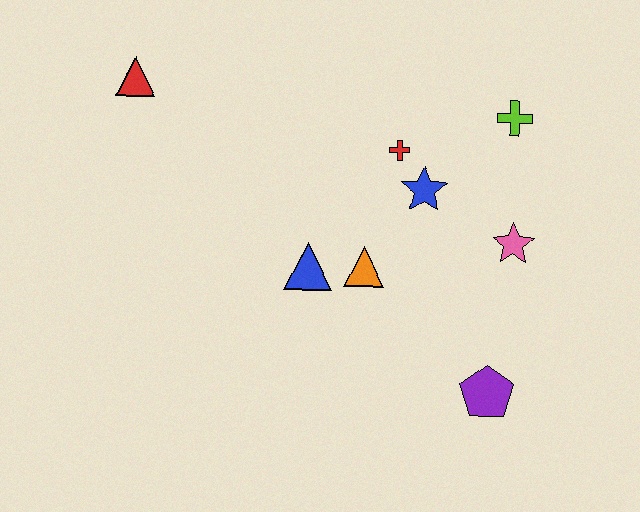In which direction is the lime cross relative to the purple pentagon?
The lime cross is above the purple pentagon.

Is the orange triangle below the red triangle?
Yes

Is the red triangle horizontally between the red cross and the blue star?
No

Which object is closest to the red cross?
The blue star is closest to the red cross.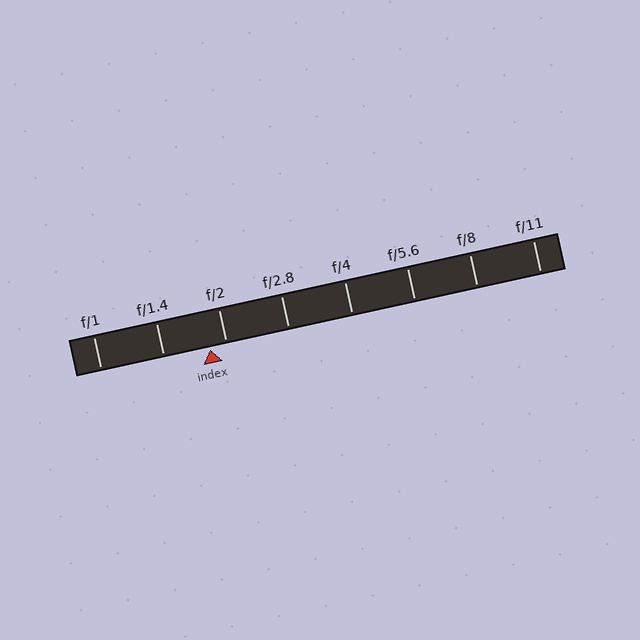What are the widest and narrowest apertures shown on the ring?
The widest aperture shown is f/1 and the narrowest is f/11.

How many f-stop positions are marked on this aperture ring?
There are 8 f-stop positions marked.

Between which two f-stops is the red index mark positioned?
The index mark is between f/1.4 and f/2.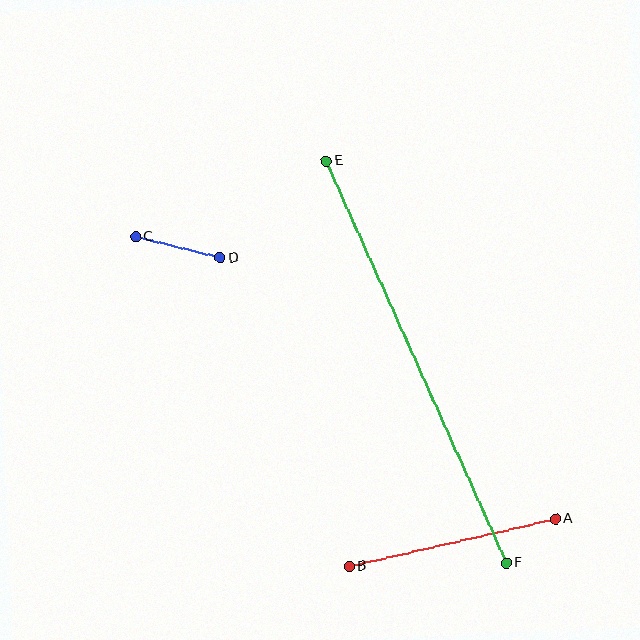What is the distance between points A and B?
The distance is approximately 212 pixels.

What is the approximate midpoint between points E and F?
The midpoint is at approximately (416, 362) pixels.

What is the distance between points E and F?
The distance is approximately 440 pixels.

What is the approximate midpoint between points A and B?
The midpoint is at approximately (452, 543) pixels.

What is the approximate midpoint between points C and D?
The midpoint is at approximately (178, 247) pixels.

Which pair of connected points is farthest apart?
Points E and F are farthest apart.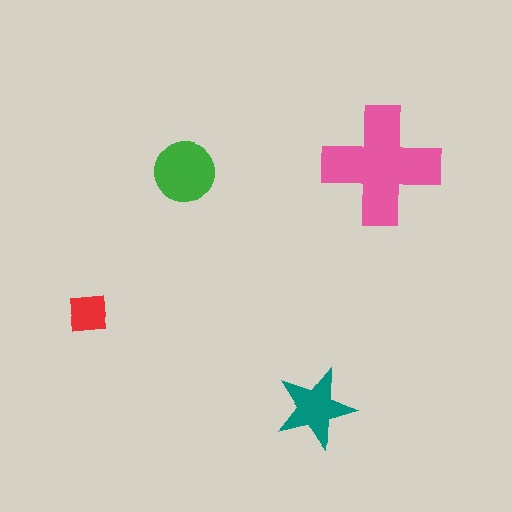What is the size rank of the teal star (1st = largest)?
3rd.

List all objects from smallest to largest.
The red square, the teal star, the green circle, the pink cross.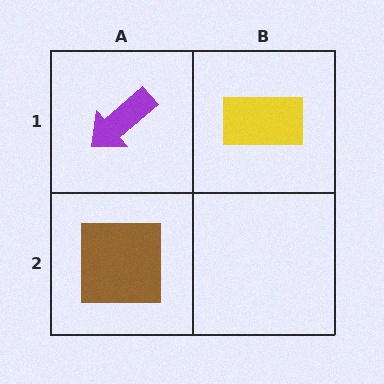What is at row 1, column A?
A purple arrow.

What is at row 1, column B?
A yellow rectangle.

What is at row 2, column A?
A brown square.